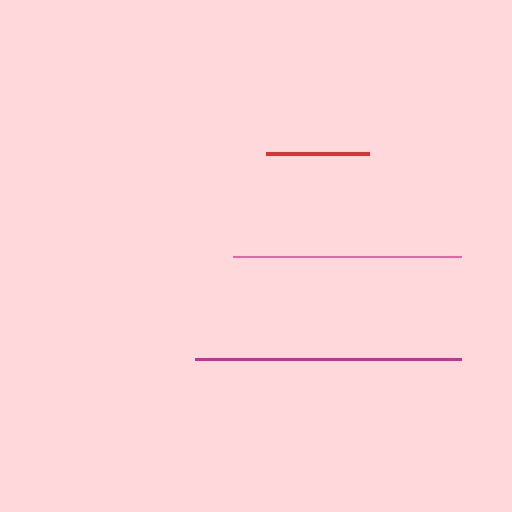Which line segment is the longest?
The magenta line is the longest at approximately 266 pixels.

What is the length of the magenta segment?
The magenta segment is approximately 266 pixels long.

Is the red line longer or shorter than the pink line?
The pink line is longer than the red line.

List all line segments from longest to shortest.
From longest to shortest: magenta, pink, red.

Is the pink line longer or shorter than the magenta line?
The magenta line is longer than the pink line.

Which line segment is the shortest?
The red line is the shortest at approximately 103 pixels.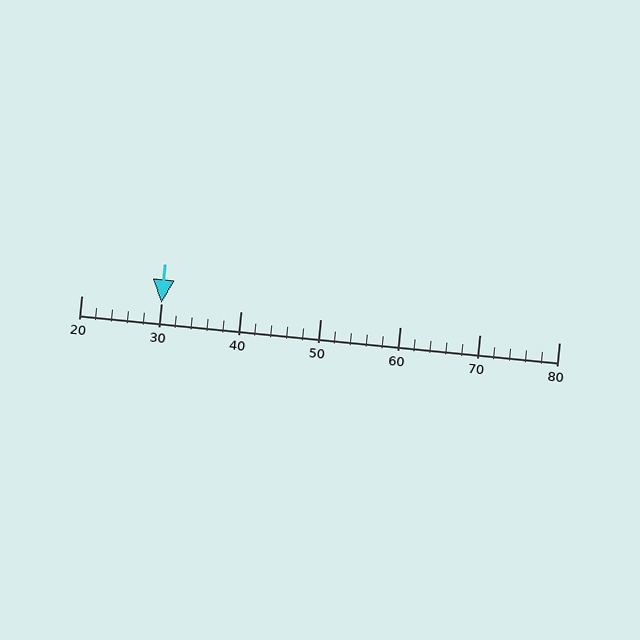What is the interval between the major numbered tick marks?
The major tick marks are spaced 10 units apart.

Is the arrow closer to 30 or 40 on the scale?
The arrow is closer to 30.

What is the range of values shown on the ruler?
The ruler shows values from 20 to 80.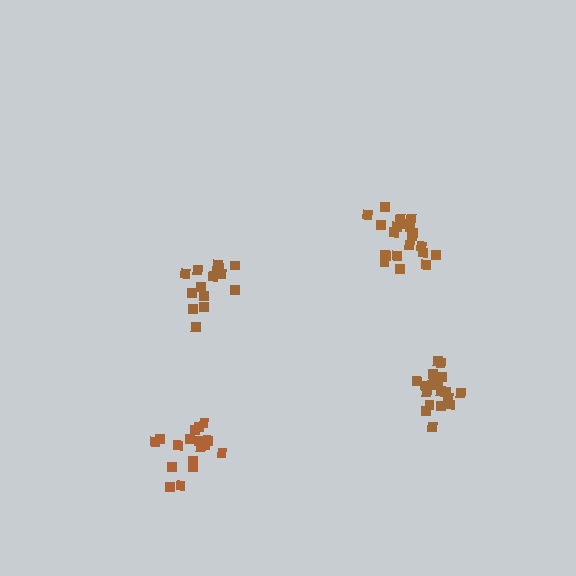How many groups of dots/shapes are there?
There are 4 groups.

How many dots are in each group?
Group 1: 15 dots, Group 2: 19 dots, Group 3: 17 dots, Group 4: 21 dots (72 total).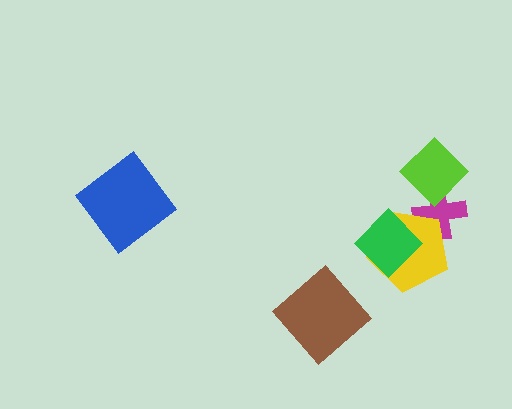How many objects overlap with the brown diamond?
0 objects overlap with the brown diamond.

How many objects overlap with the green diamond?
1 object overlaps with the green diamond.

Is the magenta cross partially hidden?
Yes, it is partially covered by another shape.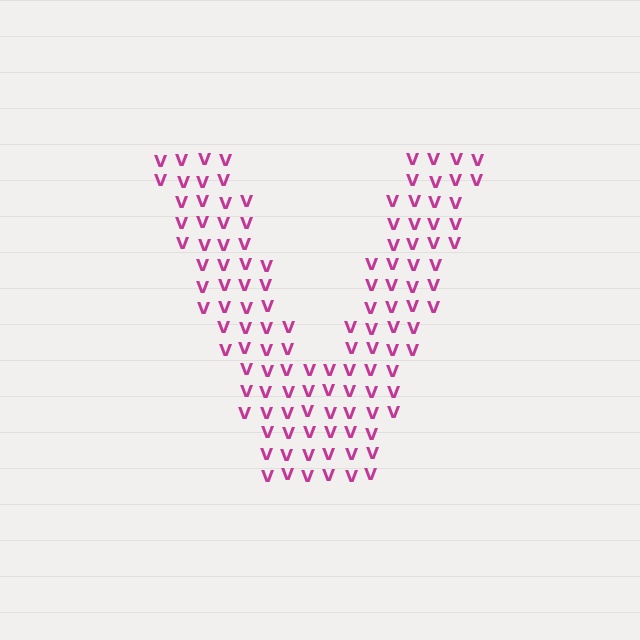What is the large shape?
The large shape is the letter V.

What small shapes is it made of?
It is made of small letter V's.